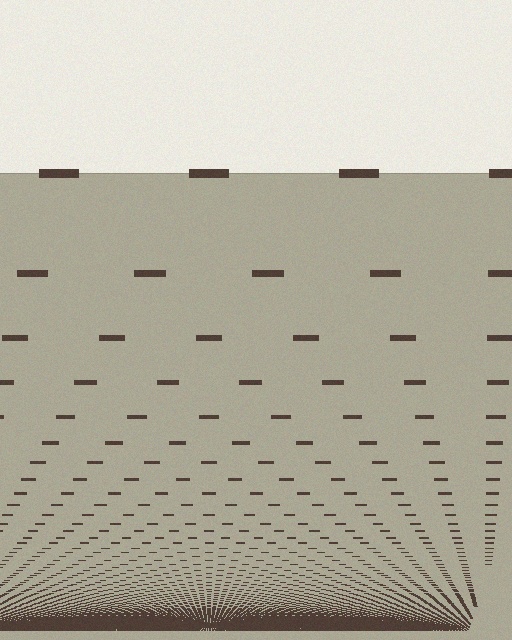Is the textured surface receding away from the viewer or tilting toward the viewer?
The surface appears to tilt toward the viewer. Texture elements get larger and sparser toward the top.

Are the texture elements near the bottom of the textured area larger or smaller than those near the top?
Smaller. The gradient is inverted — elements near the bottom are smaller and denser.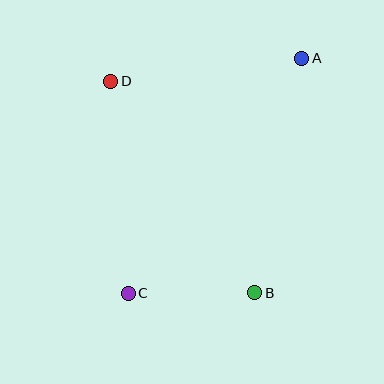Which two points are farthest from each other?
Points A and C are farthest from each other.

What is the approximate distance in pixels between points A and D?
The distance between A and D is approximately 193 pixels.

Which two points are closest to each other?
Points B and C are closest to each other.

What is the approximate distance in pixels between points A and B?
The distance between A and B is approximately 239 pixels.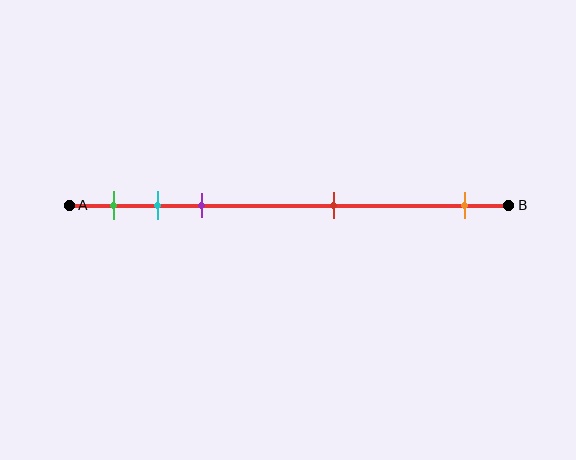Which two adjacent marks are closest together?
The cyan and purple marks are the closest adjacent pair.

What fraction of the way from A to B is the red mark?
The red mark is approximately 60% (0.6) of the way from A to B.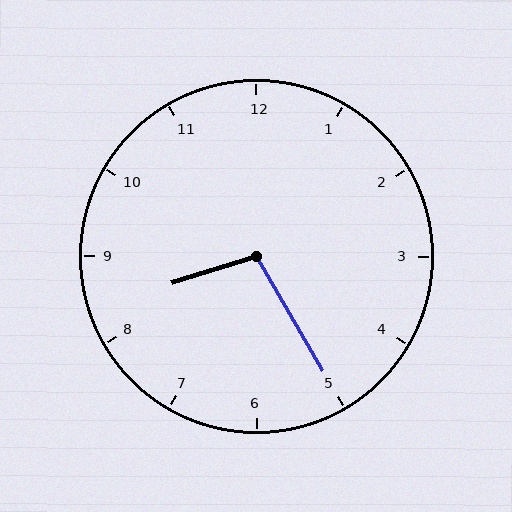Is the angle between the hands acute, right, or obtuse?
It is obtuse.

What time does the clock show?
8:25.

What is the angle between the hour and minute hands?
Approximately 102 degrees.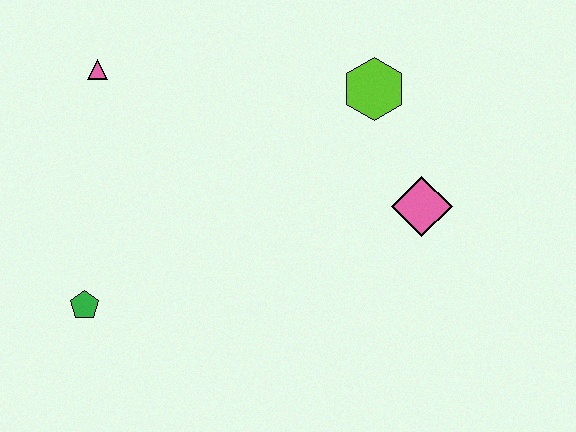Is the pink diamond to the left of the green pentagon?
No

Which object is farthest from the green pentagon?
The lime hexagon is farthest from the green pentagon.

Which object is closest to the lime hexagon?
The pink diamond is closest to the lime hexagon.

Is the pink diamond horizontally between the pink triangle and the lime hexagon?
No